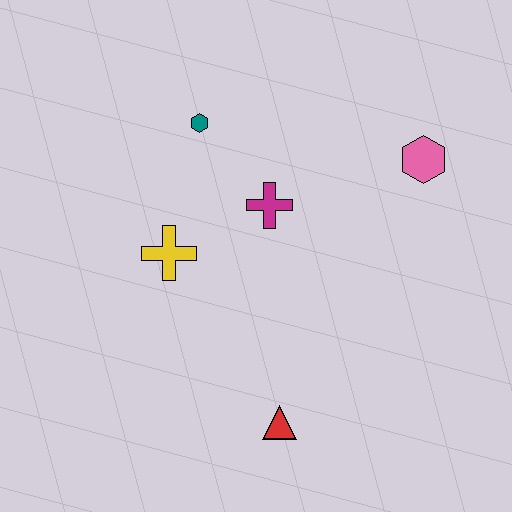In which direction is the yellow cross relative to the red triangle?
The yellow cross is above the red triangle.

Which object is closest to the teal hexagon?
The magenta cross is closest to the teal hexagon.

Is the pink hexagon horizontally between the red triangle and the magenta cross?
No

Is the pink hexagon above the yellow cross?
Yes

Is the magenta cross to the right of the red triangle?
No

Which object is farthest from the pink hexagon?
The red triangle is farthest from the pink hexagon.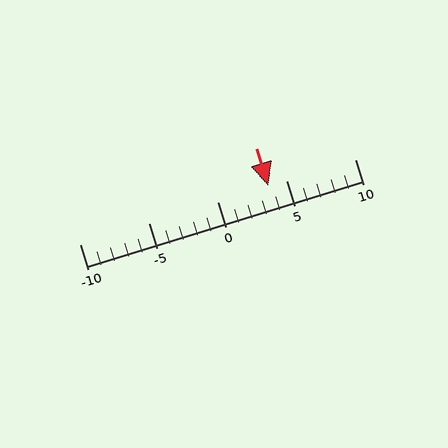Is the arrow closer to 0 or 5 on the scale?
The arrow is closer to 5.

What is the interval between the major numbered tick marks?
The major tick marks are spaced 5 units apart.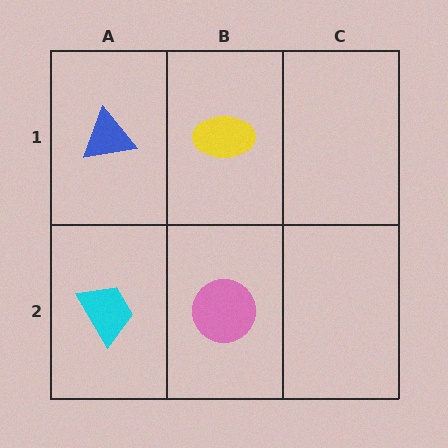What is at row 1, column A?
A blue triangle.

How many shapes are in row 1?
2 shapes.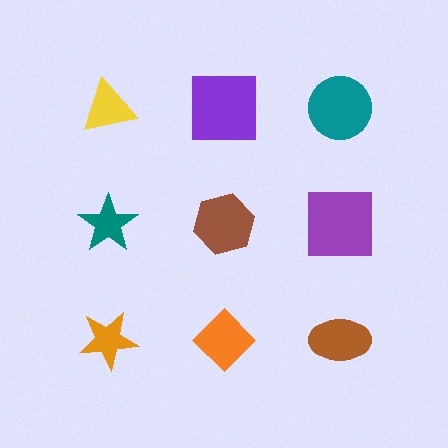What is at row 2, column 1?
A teal star.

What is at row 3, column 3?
A brown ellipse.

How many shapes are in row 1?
3 shapes.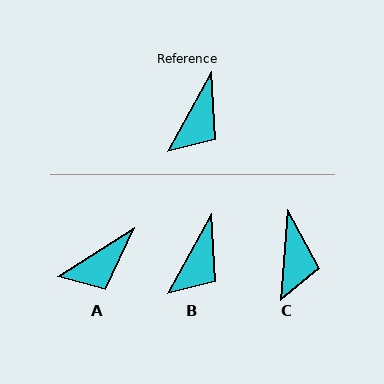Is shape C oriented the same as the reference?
No, it is off by about 25 degrees.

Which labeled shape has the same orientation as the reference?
B.